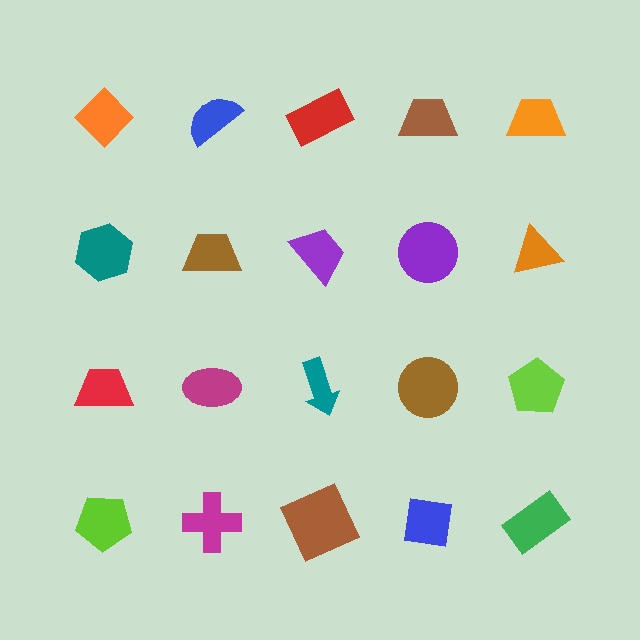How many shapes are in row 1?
5 shapes.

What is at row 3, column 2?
A magenta ellipse.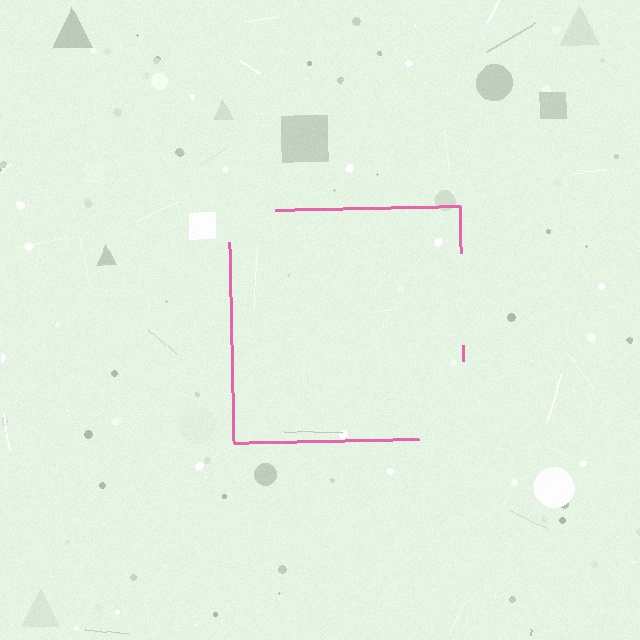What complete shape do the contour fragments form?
The contour fragments form a square.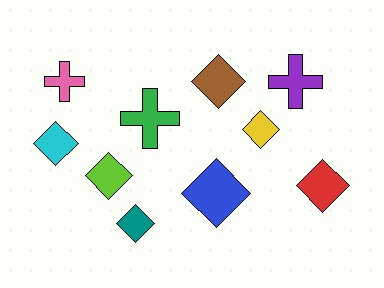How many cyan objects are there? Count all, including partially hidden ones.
There is 1 cyan object.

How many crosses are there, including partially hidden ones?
There are 3 crosses.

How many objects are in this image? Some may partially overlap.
There are 10 objects.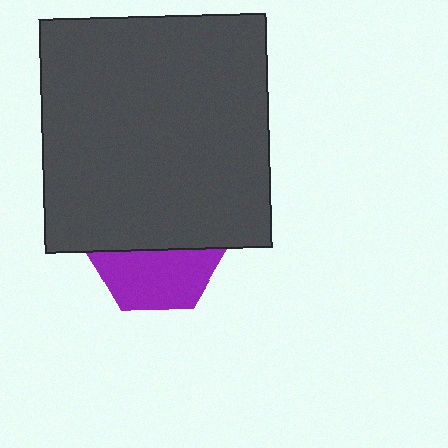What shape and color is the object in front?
The object in front is a dark gray rectangle.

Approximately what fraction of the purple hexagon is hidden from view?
Roughly 54% of the purple hexagon is hidden behind the dark gray rectangle.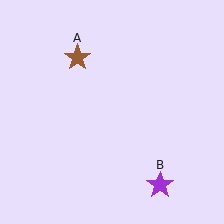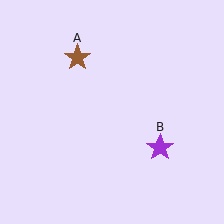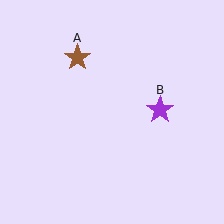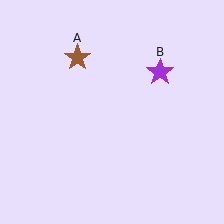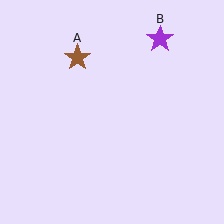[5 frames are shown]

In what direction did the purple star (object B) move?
The purple star (object B) moved up.